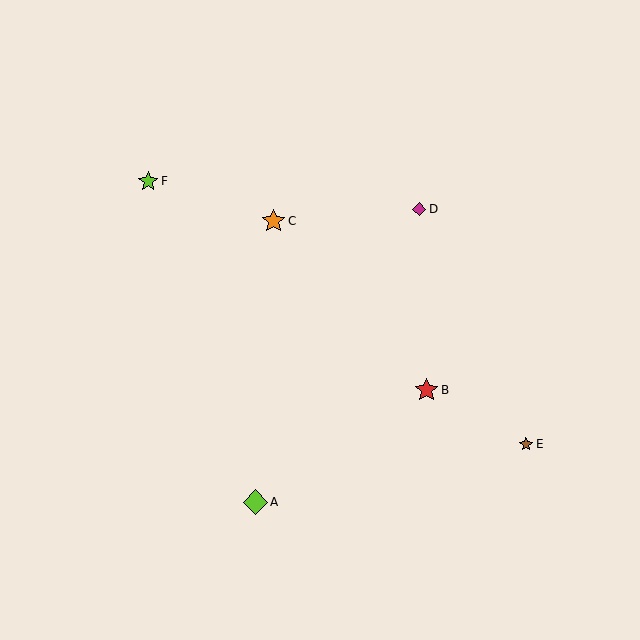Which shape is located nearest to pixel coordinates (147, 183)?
The lime star (labeled F) at (148, 181) is nearest to that location.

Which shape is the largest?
The lime diamond (labeled A) is the largest.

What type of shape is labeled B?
Shape B is a red star.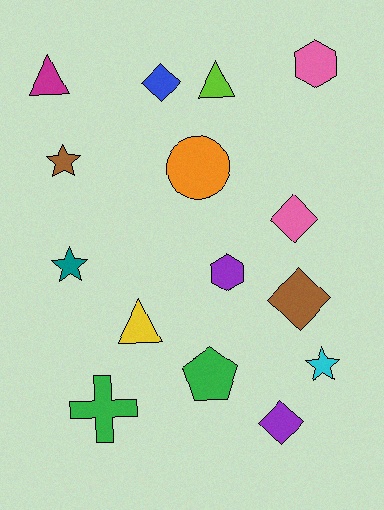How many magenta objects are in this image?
There is 1 magenta object.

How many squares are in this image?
There are no squares.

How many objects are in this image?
There are 15 objects.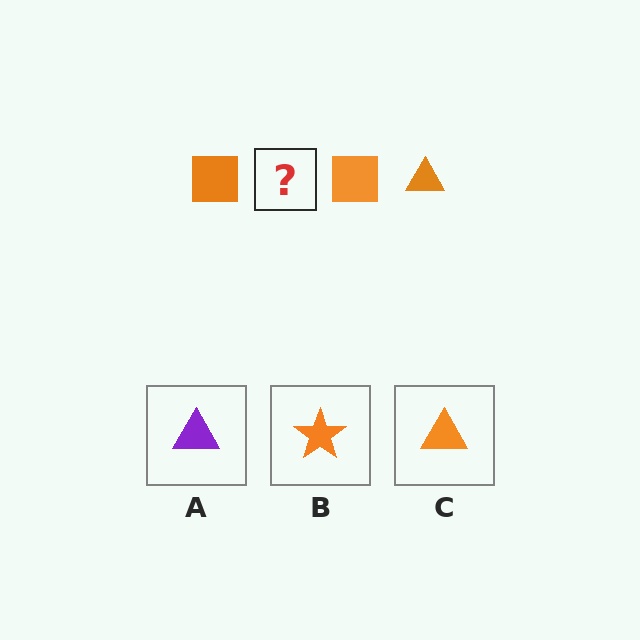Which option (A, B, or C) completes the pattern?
C.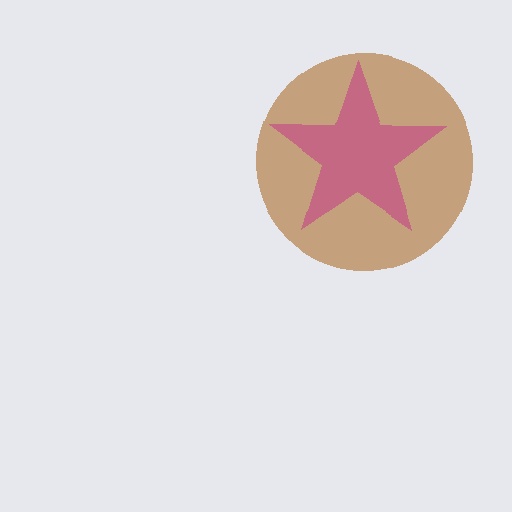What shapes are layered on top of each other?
The layered shapes are: a brown circle, a magenta star.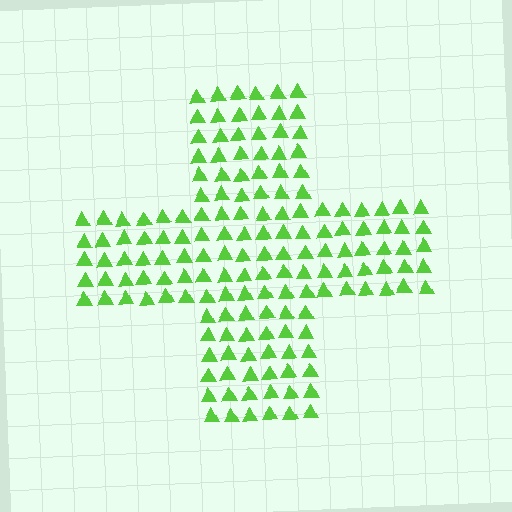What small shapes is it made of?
It is made of small triangles.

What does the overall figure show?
The overall figure shows a cross.